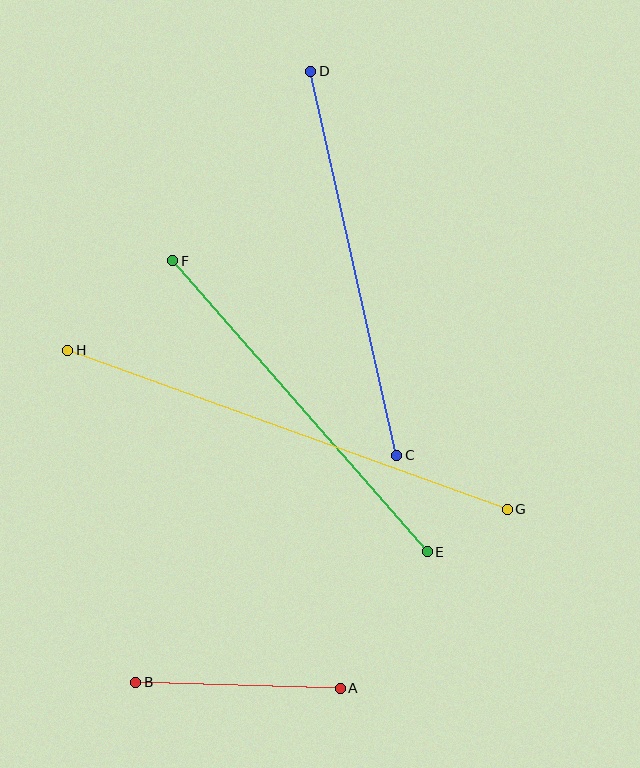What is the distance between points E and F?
The distance is approximately 387 pixels.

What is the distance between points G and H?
The distance is approximately 468 pixels.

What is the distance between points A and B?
The distance is approximately 205 pixels.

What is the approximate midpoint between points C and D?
The midpoint is at approximately (354, 263) pixels.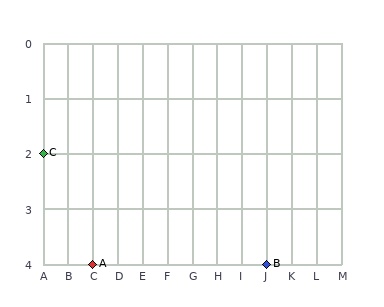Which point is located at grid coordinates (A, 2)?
Point C is at (A, 2).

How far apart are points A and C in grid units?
Points A and C are 2 columns and 2 rows apart (about 2.8 grid units diagonally).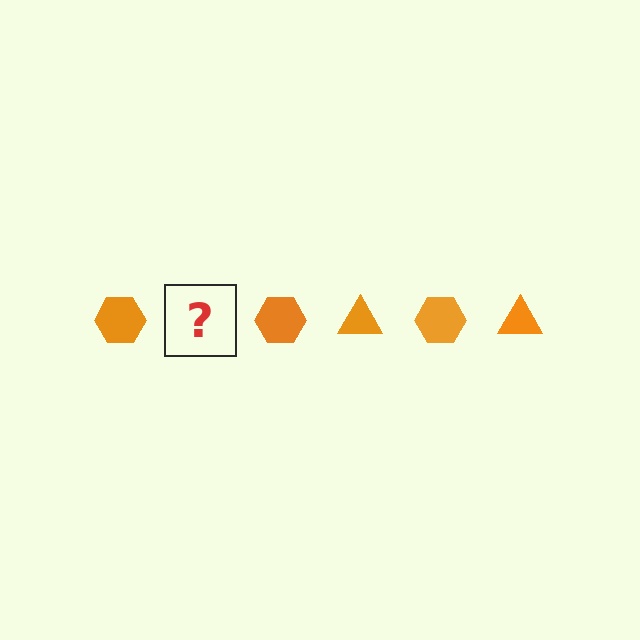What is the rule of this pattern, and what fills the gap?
The rule is that the pattern cycles through hexagon, triangle shapes in orange. The gap should be filled with an orange triangle.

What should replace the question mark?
The question mark should be replaced with an orange triangle.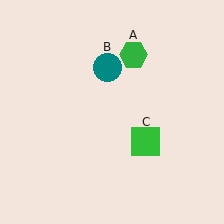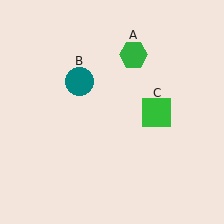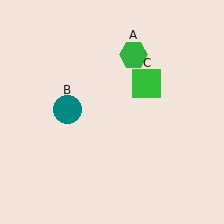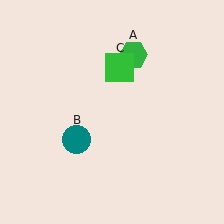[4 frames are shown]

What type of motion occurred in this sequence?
The teal circle (object B), green square (object C) rotated counterclockwise around the center of the scene.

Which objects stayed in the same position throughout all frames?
Green hexagon (object A) remained stationary.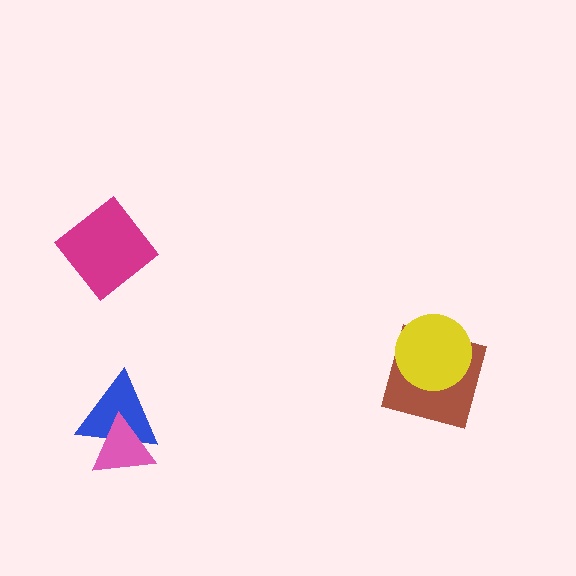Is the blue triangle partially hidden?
Yes, it is partially covered by another shape.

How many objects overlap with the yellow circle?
1 object overlaps with the yellow circle.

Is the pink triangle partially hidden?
No, no other shape covers it.